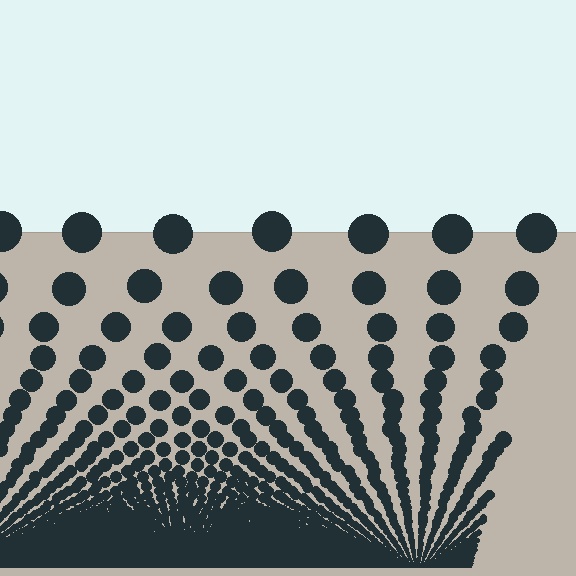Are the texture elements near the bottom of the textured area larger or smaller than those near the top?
Smaller. The gradient is inverted — elements near the bottom are smaller and denser.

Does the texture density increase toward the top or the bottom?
Density increases toward the bottom.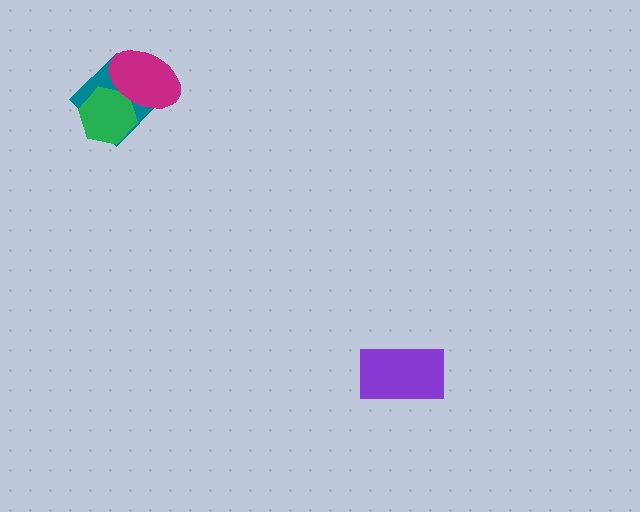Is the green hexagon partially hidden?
Yes, it is partially covered by another shape.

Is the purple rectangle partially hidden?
No, no other shape covers it.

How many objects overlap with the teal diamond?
2 objects overlap with the teal diamond.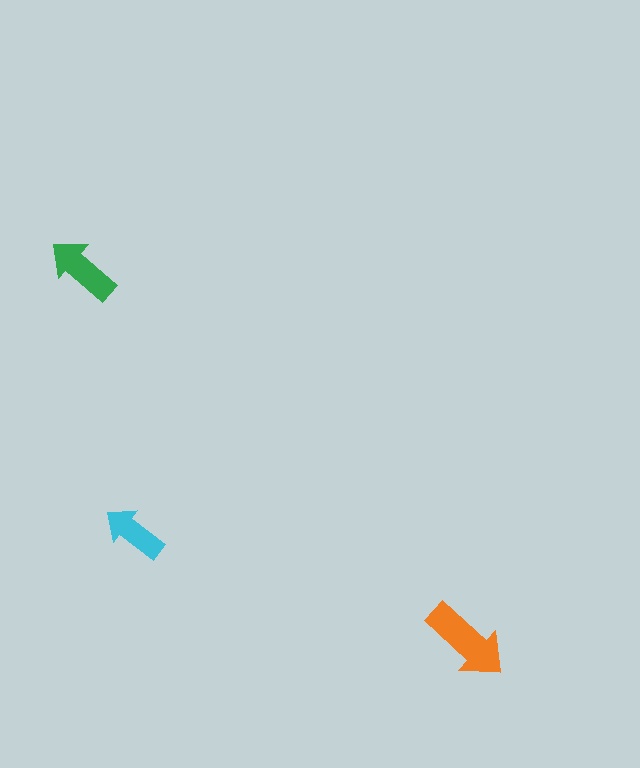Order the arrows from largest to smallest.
the orange one, the green one, the cyan one.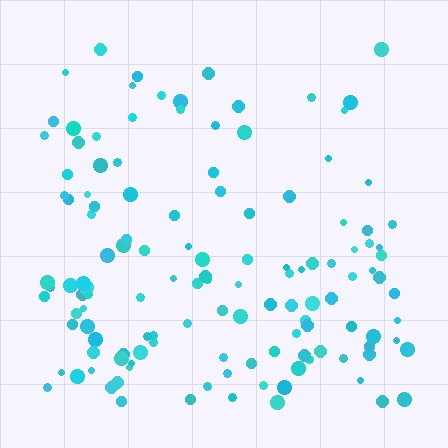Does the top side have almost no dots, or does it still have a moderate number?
Still a moderate number, just noticeably fewer than the bottom.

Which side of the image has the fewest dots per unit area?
The top.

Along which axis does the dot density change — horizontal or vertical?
Vertical.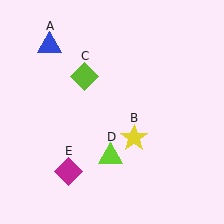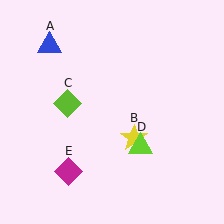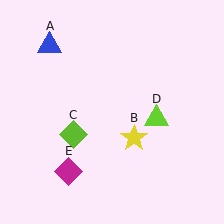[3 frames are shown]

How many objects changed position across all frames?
2 objects changed position: lime diamond (object C), lime triangle (object D).